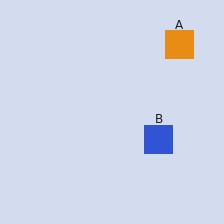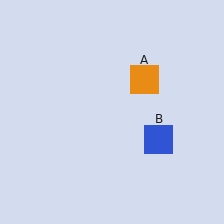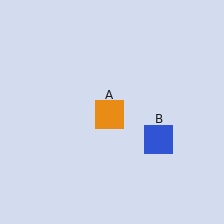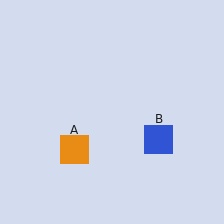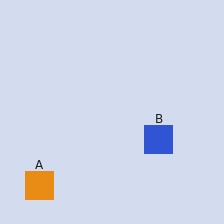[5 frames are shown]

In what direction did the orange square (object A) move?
The orange square (object A) moved down and to the left.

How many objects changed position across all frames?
1 object changed position: orange square (object A).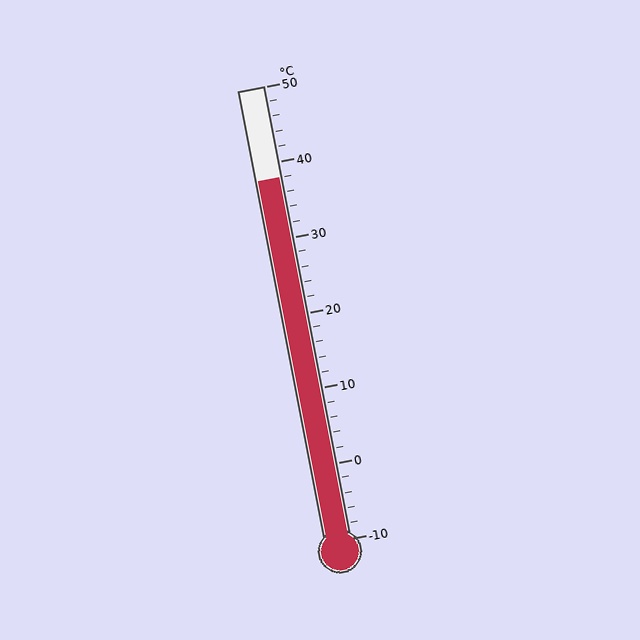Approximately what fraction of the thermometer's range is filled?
The thermometer is filled to approximately 80% of its range.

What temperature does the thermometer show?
The thermometer shows approximately 38°C.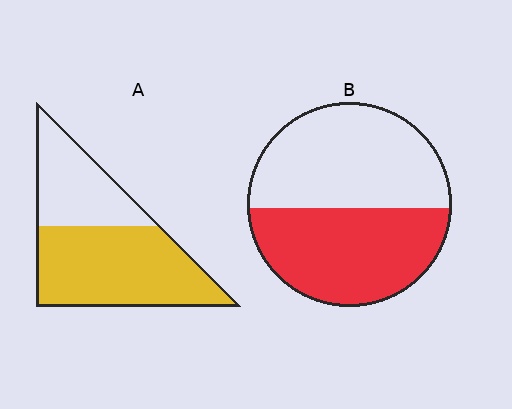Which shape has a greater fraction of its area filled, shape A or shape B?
Shape A.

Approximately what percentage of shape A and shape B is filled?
A is approximately 65% and B is approximately 50%.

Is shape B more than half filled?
Roughly half.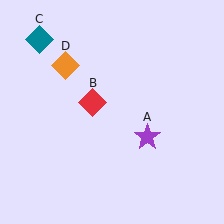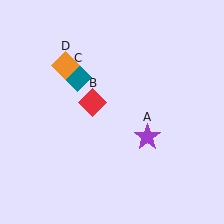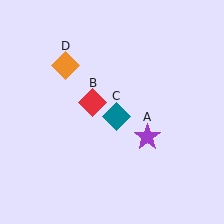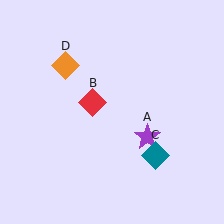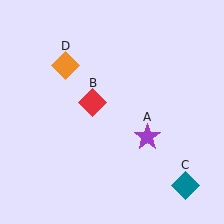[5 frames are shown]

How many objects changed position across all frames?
1 object changed position: teal diamond (object C).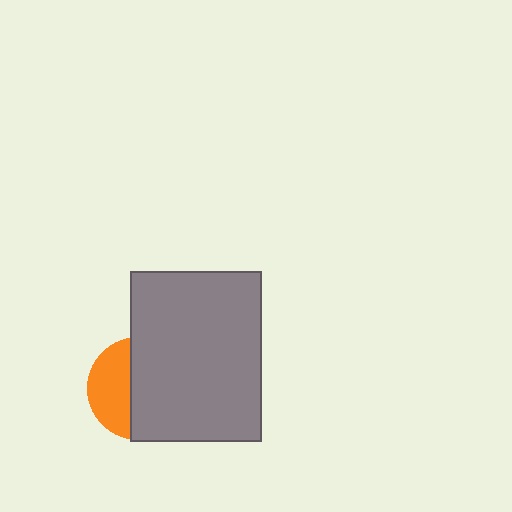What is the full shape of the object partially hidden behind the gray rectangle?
The partially hidden object is an orange circle.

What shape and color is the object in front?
The object in front is a gray rectangle.